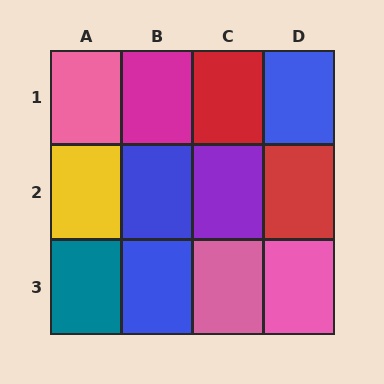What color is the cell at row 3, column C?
Pink.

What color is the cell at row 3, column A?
Teal.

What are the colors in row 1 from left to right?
Pink, magenta, red, blue.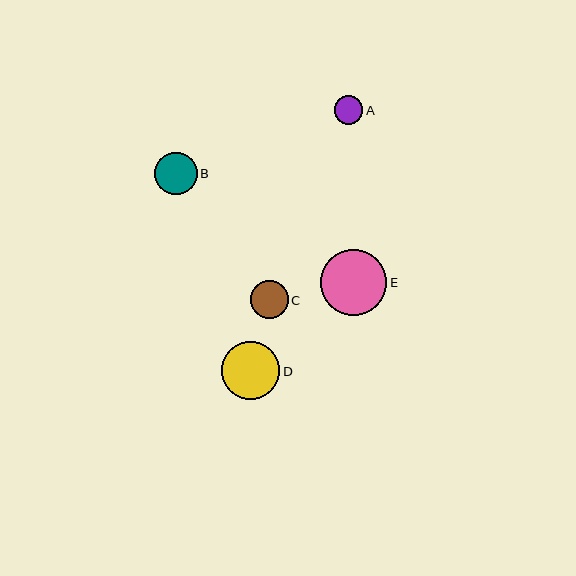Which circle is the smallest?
Circle A is the smallest with a size of approximately 29 pixels.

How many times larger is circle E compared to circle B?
Circle E is approximately 1.6 times the size of circle B.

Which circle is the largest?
Circle E is the largest with a size of approximately 66 pixels.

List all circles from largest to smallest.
From largest to smallest: E, D, B, C, A.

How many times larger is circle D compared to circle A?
Circle D is approximately 2.0 times the size of circle A.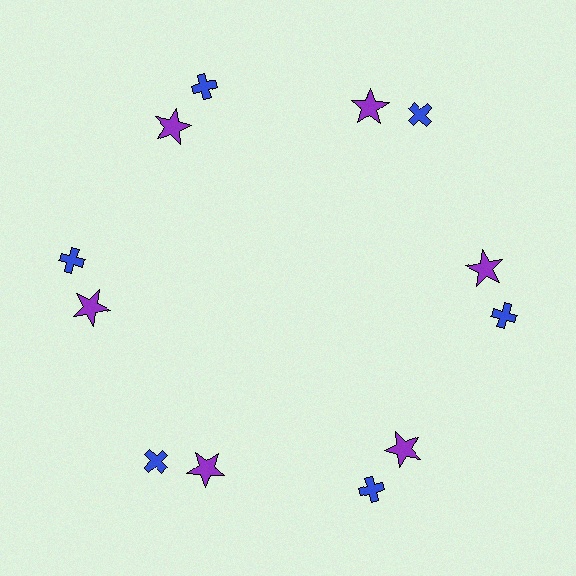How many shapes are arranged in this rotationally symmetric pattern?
There are 12 shapes, arranged in 6 groups of 2.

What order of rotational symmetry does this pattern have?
This pattern has 6-fold rotational symmetry.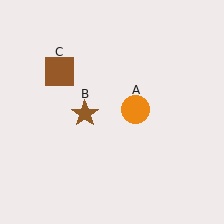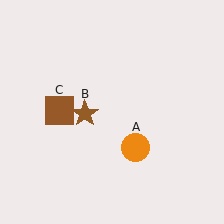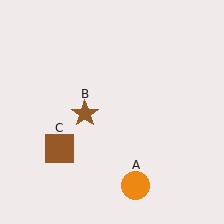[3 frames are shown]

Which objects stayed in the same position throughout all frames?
Brown star (object B) remained stationary.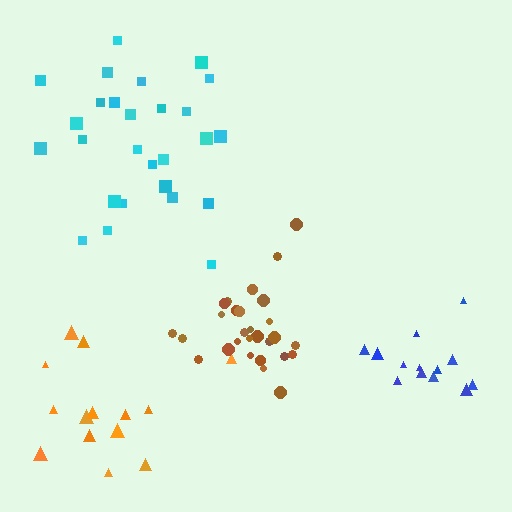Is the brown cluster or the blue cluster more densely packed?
Brown.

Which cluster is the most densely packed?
Brown.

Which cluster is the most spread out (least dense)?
Orange.